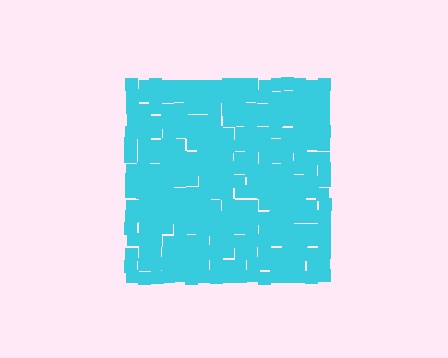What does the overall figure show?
The overall figure shows a square.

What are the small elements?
The small elements are squares.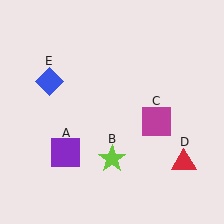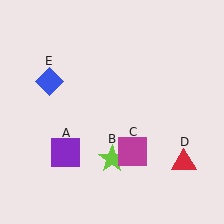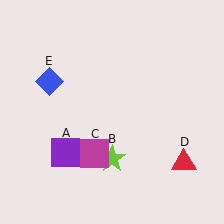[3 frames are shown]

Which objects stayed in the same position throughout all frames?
Purple square (object A) and lime star (object B) and red triangle (object D) and blue diamond (object E) remained stationary.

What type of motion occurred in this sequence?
The magenta square (object C) rotated clockwise around the center of the scene.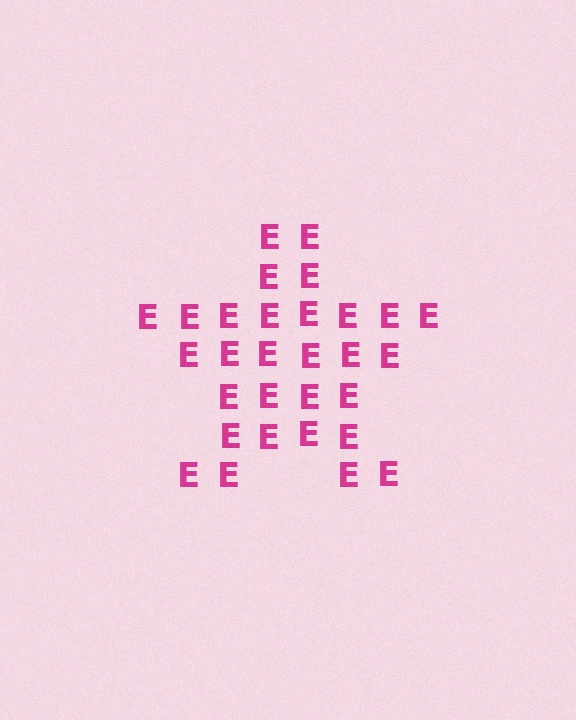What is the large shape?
The large shape is a star.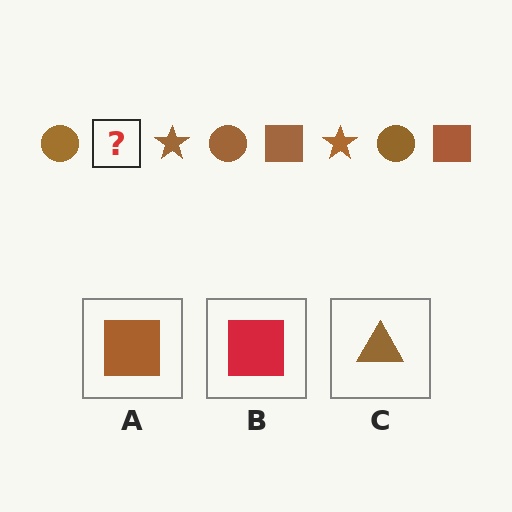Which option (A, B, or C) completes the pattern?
A.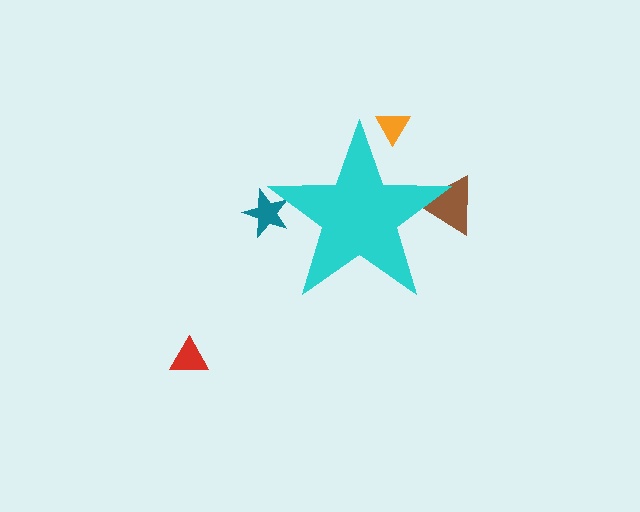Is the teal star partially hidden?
Yes, the teal star is partially hidden behind the cyan star.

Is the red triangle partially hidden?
No, the red triangle is fully visible.